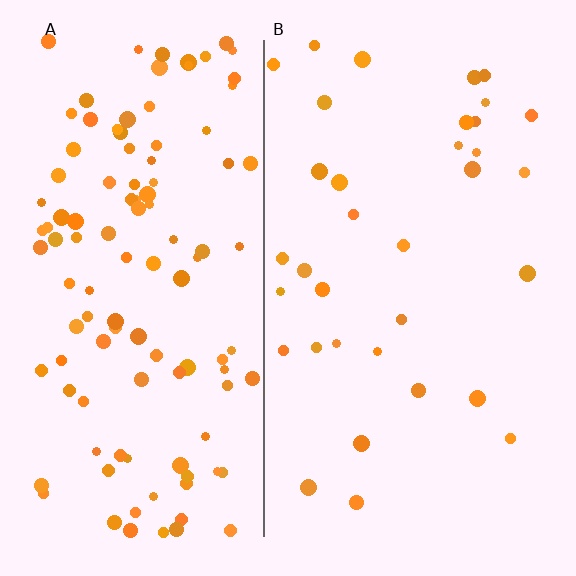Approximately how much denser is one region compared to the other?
Approximately 3.2× — region A over region B.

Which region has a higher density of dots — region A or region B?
A (the left).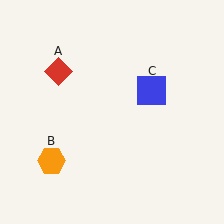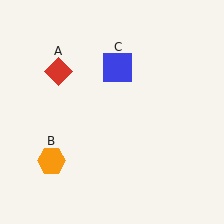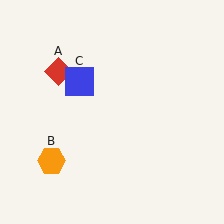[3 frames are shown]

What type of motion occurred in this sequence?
The blue square (object C) rotated counterclockwise around the center of the scene.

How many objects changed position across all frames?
1 object changed position: blue square (object C).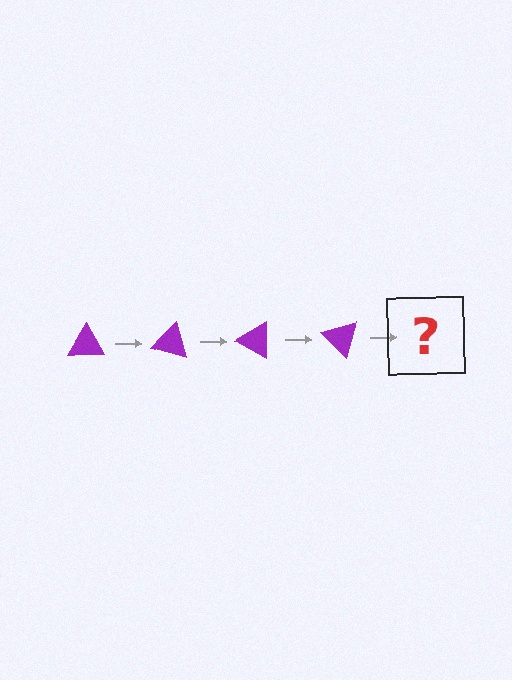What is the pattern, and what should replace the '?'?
The pattern is that the triangle rotates 15 degrees each step. The '?' should be a purple triangle rotated 60 degrees.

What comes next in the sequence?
The next element should be a purple triangle rotated 60 degrees.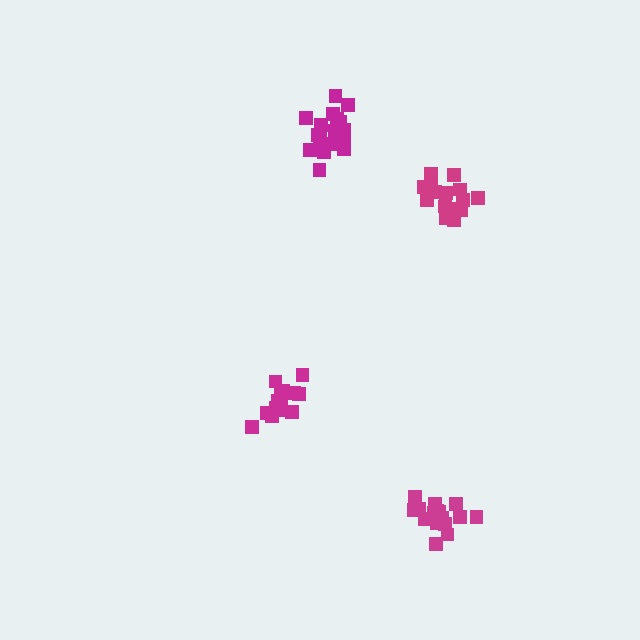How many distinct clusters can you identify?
There are 4 distinct clusters.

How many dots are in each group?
Group 1: 16 dots, Group 2: 18 dots, Group 3: 16 dots, Group 4: 17 dots (67 total).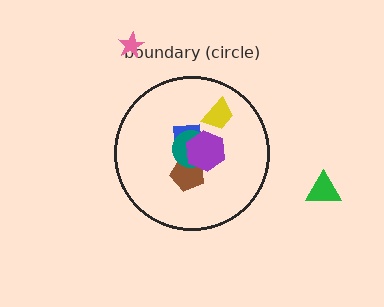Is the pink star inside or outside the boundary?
Outside.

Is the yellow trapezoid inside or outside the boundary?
Inside.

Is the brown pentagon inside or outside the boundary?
Inside.